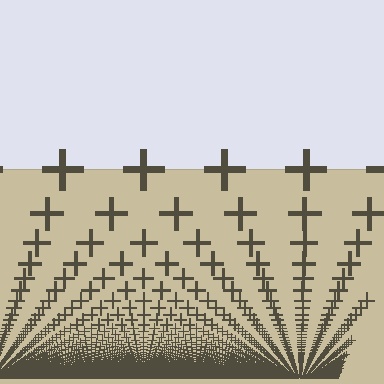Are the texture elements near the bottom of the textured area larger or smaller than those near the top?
Smaller. The gradient is inverted — elements near the bottom are smaller and denser.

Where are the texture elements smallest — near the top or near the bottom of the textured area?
Near the bottom.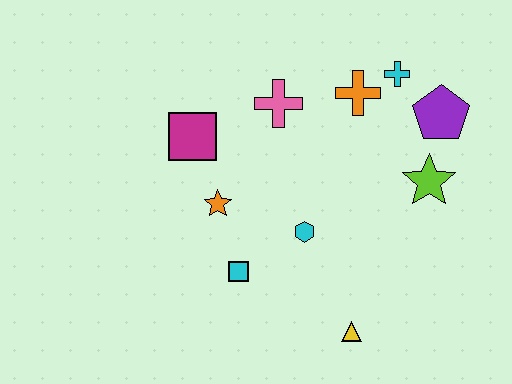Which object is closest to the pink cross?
The orange cross is closest to the pink cross.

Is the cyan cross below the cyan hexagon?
No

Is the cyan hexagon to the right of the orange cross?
No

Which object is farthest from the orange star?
The purple pentagon is farthest from the orange star.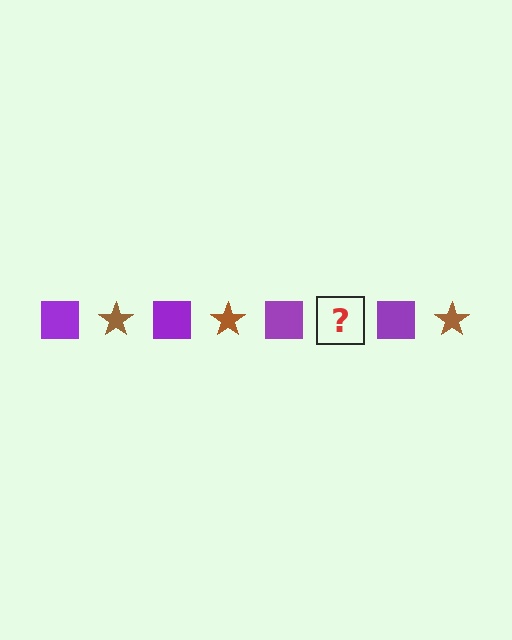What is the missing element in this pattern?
The missing element is a brown star.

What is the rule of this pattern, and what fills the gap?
The rule is that the pattern alternates between purple square and brown star. The gap should be filled with a brown star.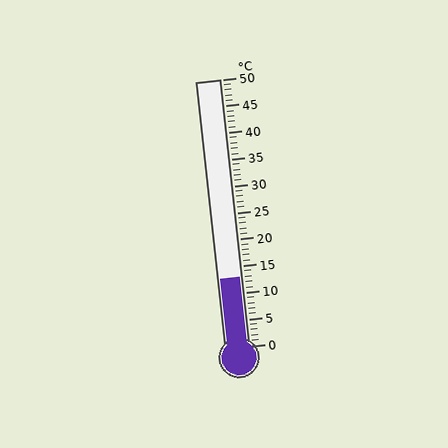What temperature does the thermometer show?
The thermometer shows approximately 13°C.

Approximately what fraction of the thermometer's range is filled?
The thermometer is filled to approximately 25% of its range.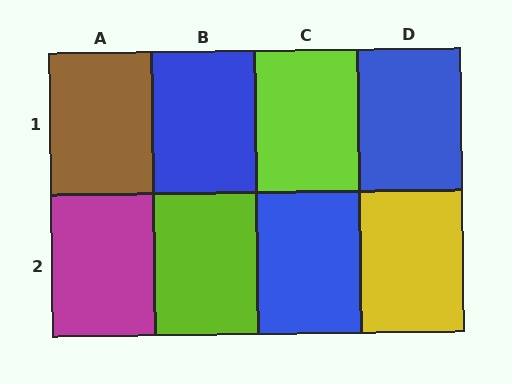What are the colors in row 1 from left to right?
Brown, blue, lime, blue.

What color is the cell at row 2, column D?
Yellow.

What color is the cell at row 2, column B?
Lime.